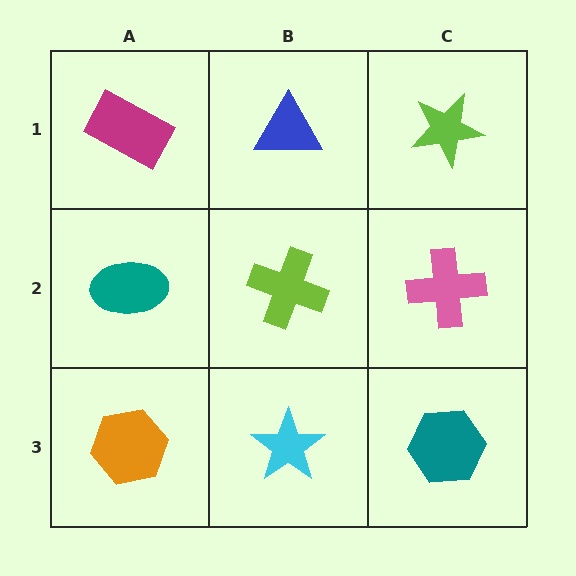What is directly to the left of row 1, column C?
A blue triangle.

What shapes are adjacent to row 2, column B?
A blue triangle (row 1, column B), a cyan star (row 3, column B), a teal ellipse (row 2, column A), a pink cross (row 2, column C).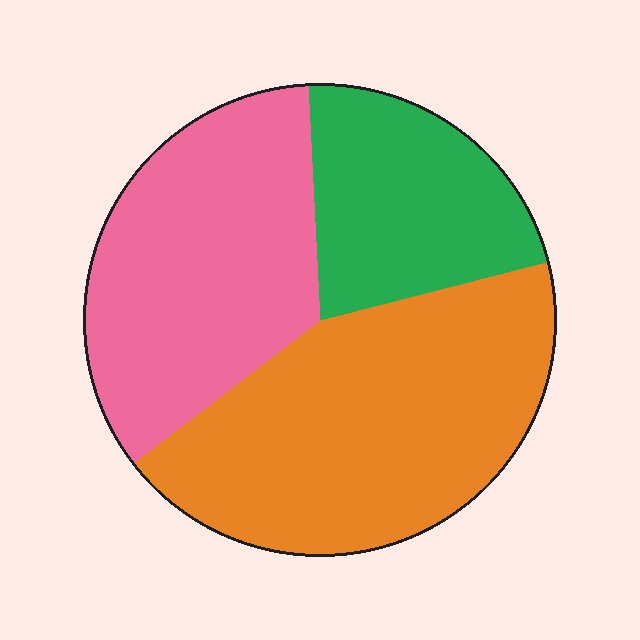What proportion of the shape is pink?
Pink takes up about one third (1/3) of the shape.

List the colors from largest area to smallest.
From largest to smallest: orange, pink, green.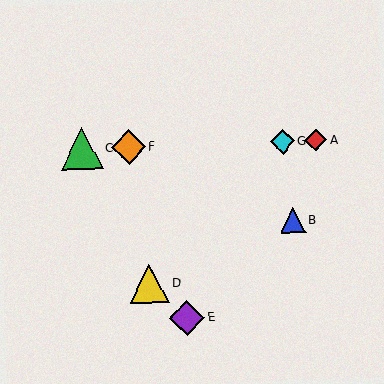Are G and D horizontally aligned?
No, G is at y≈142 and D is at y≈284.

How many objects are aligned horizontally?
4 objects (A, C, F, G) are aligned horizontally.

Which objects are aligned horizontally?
Objects A, C, F, G are aligned horizontally.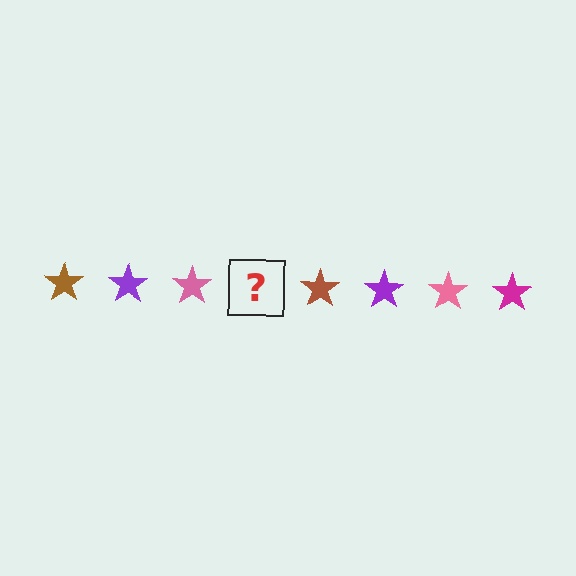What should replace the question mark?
The question mark should be replaced with a magenta star.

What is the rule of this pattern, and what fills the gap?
The rule is that the pattern cycles through brown, purple, pink, magenta stars. The gap should be filled with a magenta star.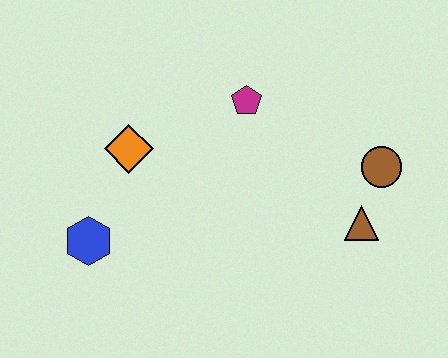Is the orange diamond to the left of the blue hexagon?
No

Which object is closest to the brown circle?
The brown triangle is closest to the brown circle.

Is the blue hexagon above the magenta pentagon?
No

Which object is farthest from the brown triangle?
The blue hexagon is farthest from the brown triangle.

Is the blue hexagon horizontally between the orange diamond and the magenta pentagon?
No